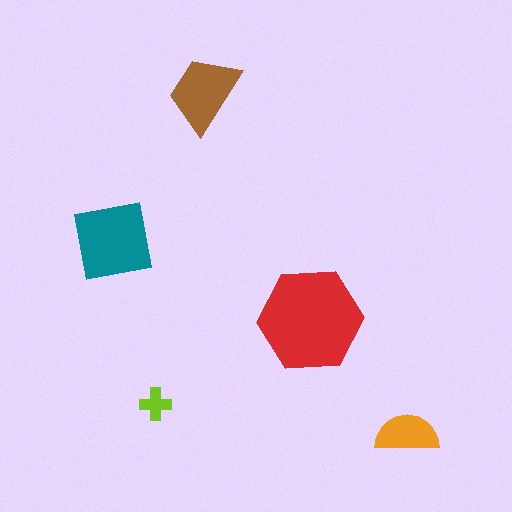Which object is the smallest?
The lime cross.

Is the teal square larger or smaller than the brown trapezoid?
Larger.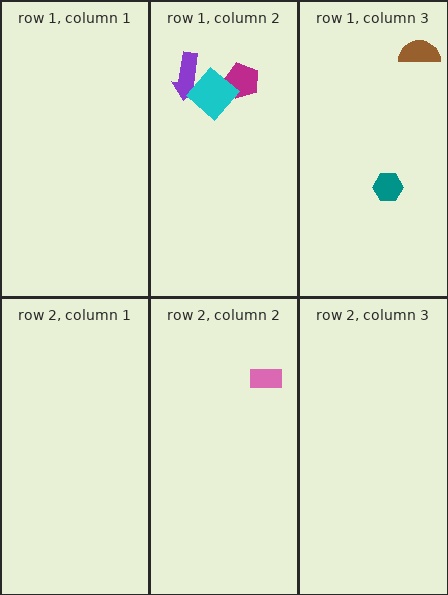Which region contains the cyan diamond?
The row 1, column 2 region.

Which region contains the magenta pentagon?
The row 1, column 2 region.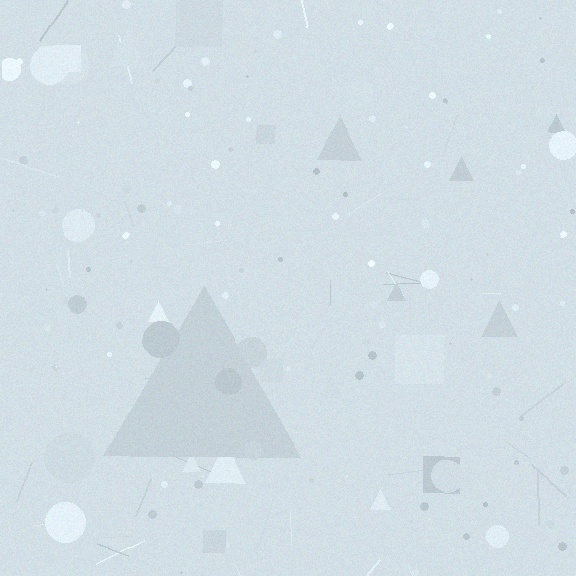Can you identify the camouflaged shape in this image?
The camouflaged shape is a triangle.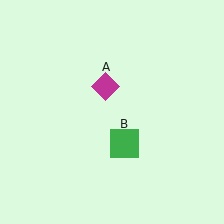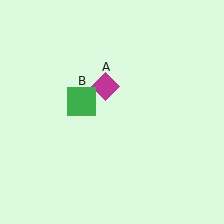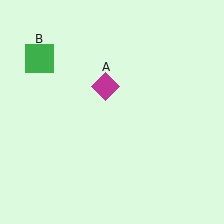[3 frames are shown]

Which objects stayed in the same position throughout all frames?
Magenta diamond (object A) remained stationary.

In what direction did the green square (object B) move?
The green square (object B) moved up and to the left.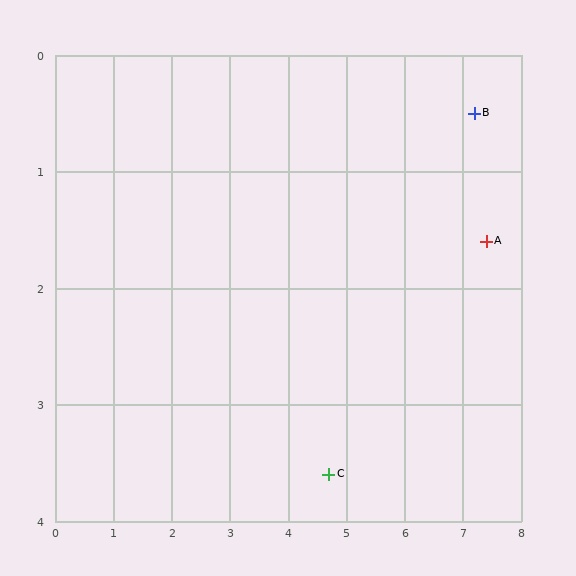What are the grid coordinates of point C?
Point C is at approximately (4.7, 3.6).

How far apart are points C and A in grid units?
Points C and A are about 3.4 grid units apart.